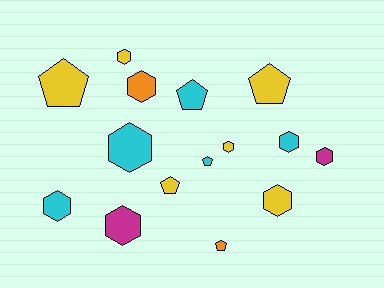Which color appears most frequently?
Yellow, with 6 objects.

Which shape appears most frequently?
Hexagon, with 9 objects.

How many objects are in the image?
There are 15 objects.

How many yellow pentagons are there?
There are 3 yellow pentagons.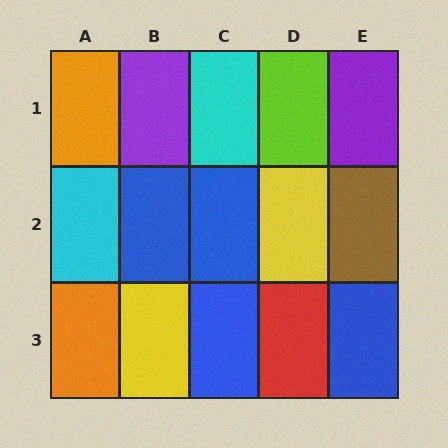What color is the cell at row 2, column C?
Blue.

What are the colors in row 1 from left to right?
Orange, purple, cyan, lime, purple.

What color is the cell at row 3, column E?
Blue.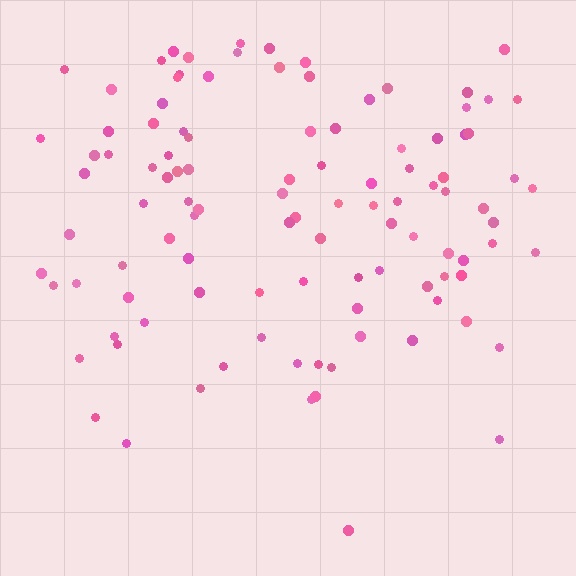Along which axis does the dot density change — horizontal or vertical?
Vertical.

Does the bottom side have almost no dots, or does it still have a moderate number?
Still a moderate number, just noticeably fewer than the top.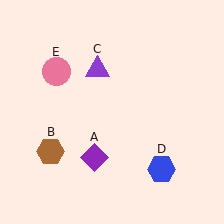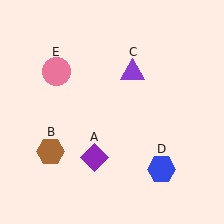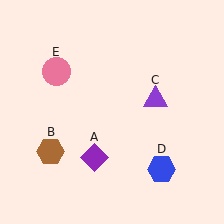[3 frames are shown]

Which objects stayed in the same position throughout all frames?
Purple diamond (object A) and brown hexagon (object B) and blue hexagon (object D) and pink circle (object E) remained stationary.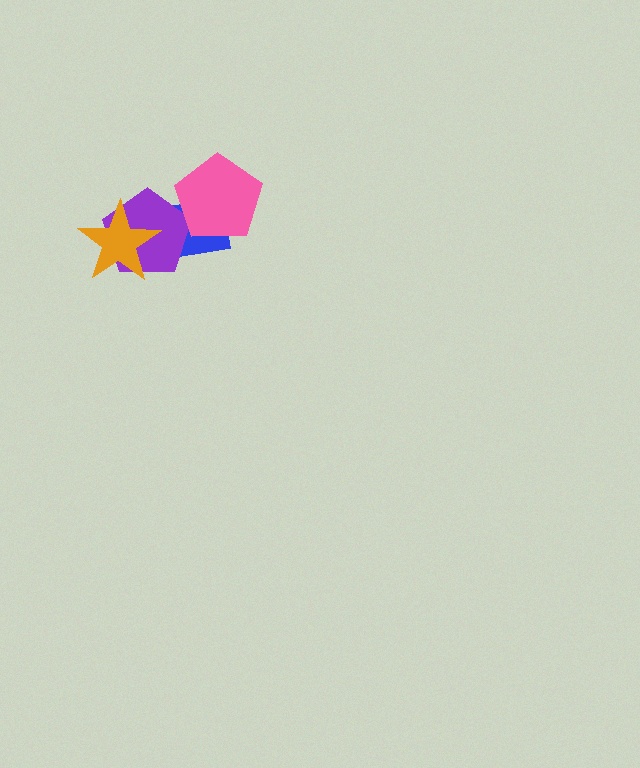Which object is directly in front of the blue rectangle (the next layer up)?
The purple pentagon is directly in front of the blue rectangle.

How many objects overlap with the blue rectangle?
3 objects overlap with the blue rectangle.